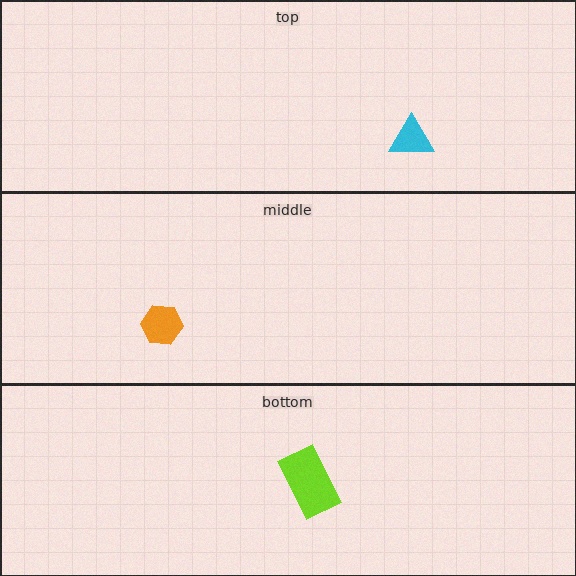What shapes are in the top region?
The cyan triangle.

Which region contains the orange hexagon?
The middle region.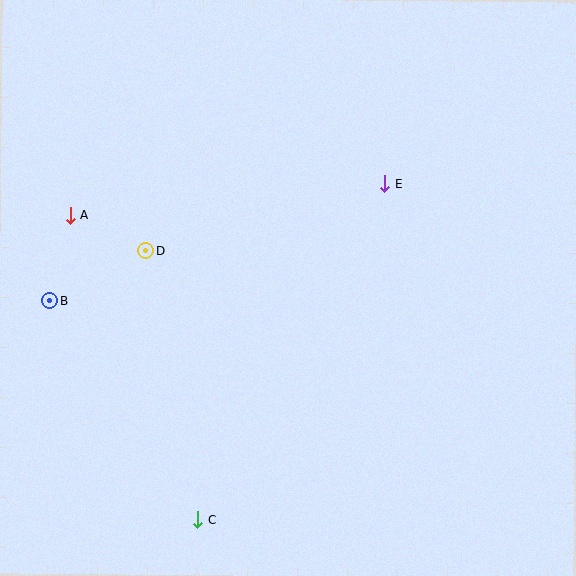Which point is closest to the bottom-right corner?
Point C is closest to the bottom-right corner.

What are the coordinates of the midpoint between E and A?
The midpoint between E and A is at (227, 200).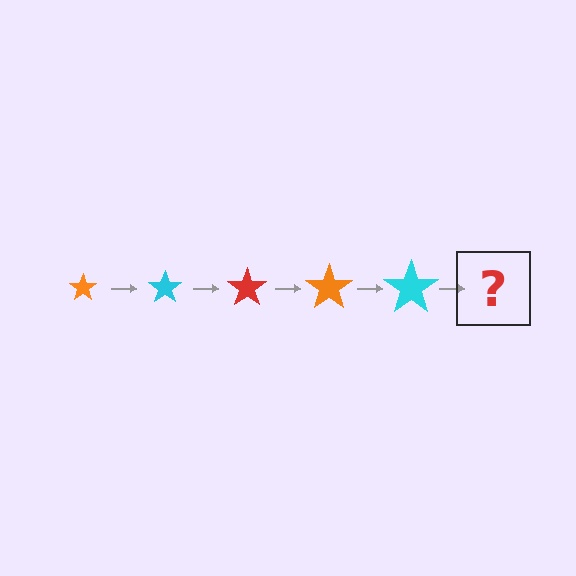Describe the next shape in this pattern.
It should be a red star, larger than the previous one.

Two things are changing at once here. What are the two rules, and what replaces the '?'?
The two rules are that the star grows larger each step and the color cycles through orange, cyan, and red. The '?' should be a red star, larger than the previous one.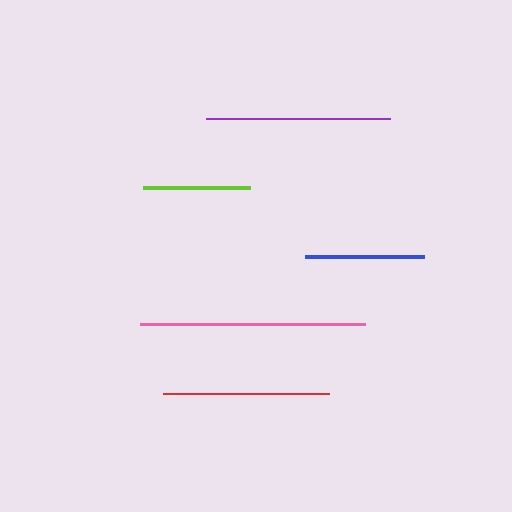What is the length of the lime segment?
The lime segment is approximately 107 pixels long.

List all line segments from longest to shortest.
From longest to shortest: pink, purple, red, blue, lime.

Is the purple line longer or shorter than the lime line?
The purple line is longer than the lime line.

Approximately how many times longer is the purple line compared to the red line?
The purple line is approximately 1.1 times the length of the red line.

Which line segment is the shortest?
The lime line is the shortest at approximately 107 pixels.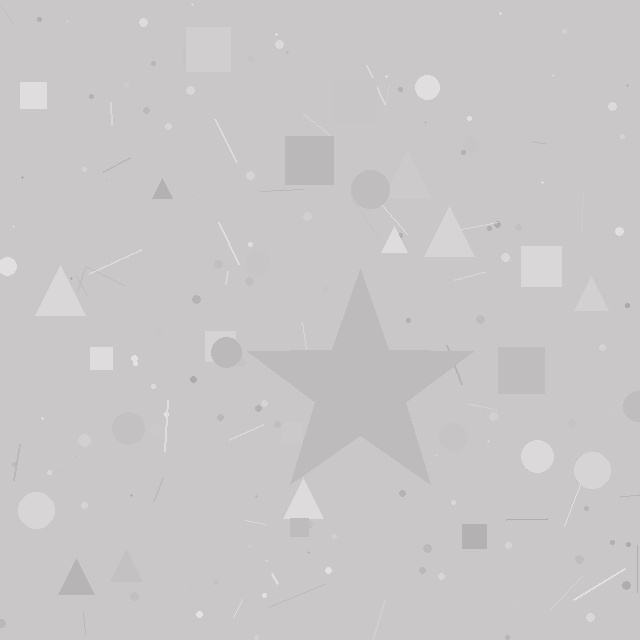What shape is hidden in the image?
A star is hidden in the image.